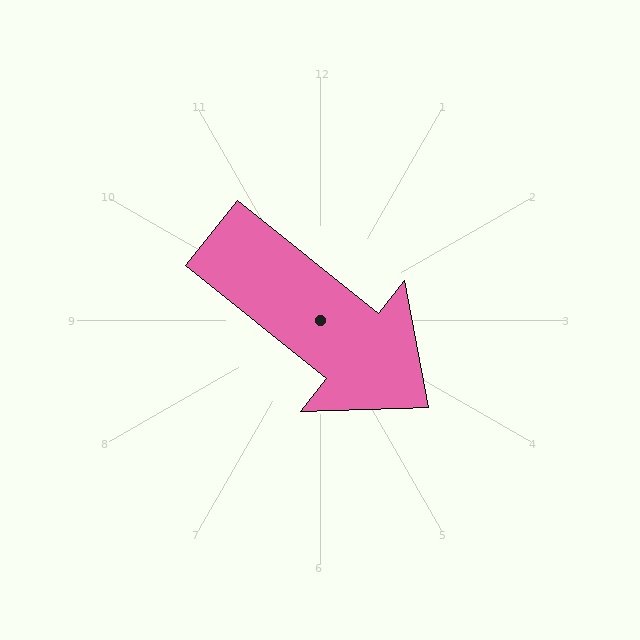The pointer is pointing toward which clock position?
Roughly 4 o'clock.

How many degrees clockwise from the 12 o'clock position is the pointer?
Approximately 129 degrees.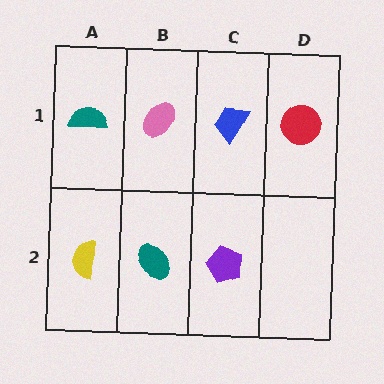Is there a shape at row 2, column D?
No, that cell is empty.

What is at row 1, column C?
A blue trapezoid.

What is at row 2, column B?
A teal ellipse.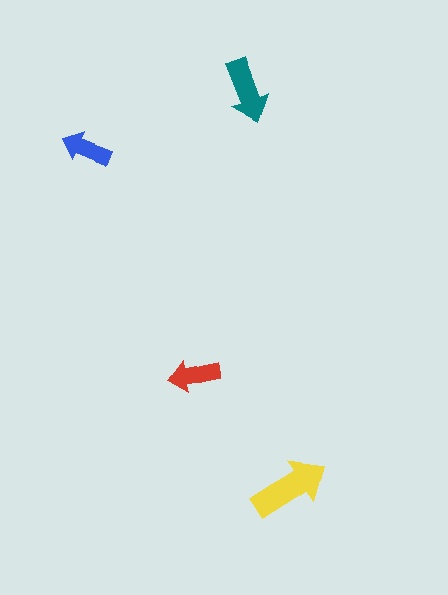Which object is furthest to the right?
The yellow arrow is rightmost.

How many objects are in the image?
There are 4 objects in the image.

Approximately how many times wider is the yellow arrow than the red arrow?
About 1.5 times wider.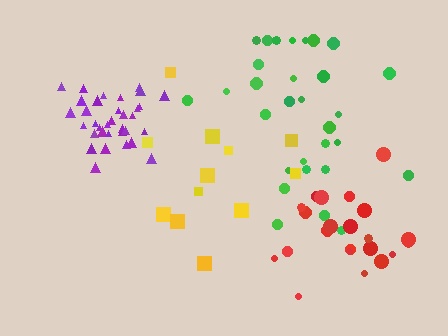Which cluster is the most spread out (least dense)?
Yellow.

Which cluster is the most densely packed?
Purple.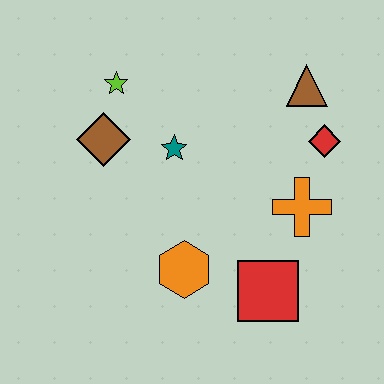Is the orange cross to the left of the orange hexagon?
No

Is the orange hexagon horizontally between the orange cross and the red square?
No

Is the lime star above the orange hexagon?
Yes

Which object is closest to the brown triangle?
The red diamond is closest to the brown triangle.